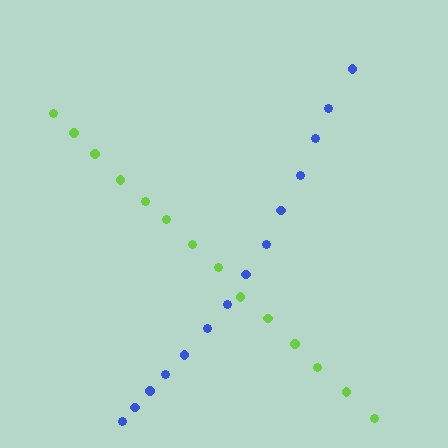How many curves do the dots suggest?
There are 2 distinct paths.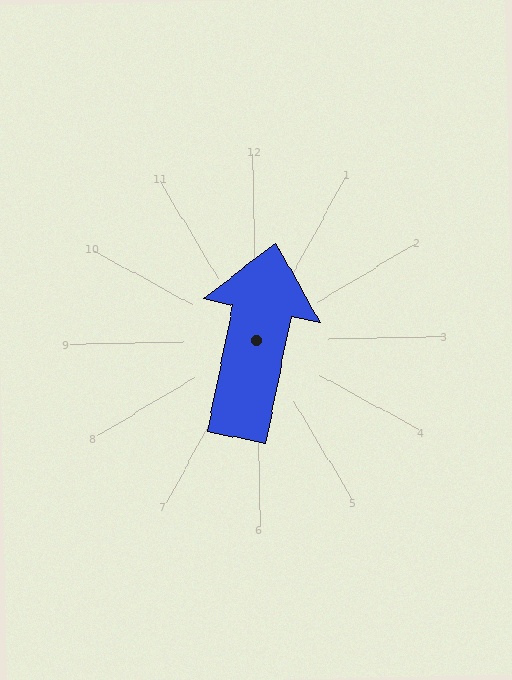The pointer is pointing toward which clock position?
Roughly 12 o'clock.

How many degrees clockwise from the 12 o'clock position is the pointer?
Approximately 13 degrees.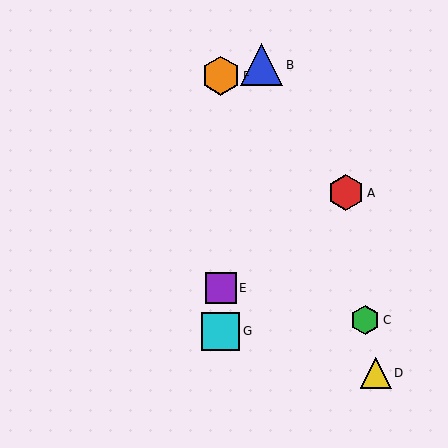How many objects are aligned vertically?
3 objects (E, F, G) are aligned vertically.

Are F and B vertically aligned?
No, F is at x≈221 and B is at x≈262.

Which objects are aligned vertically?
Objects E, F, G are aligned vertically.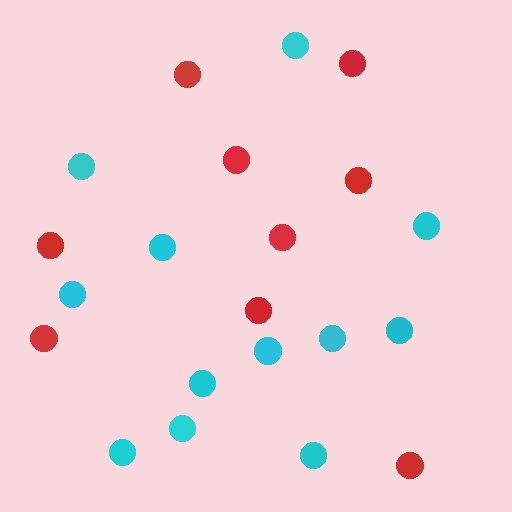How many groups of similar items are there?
There are 2 groups: one group of red circles (9) and one group of cyan circles (12).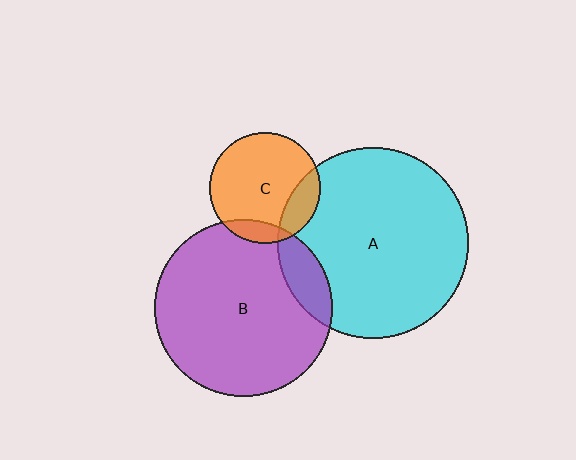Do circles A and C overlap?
Yes.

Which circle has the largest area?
Circle A (cyan).